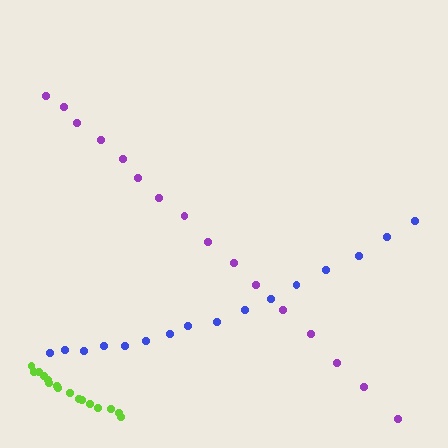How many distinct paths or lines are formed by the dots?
There are 3 distinct paths.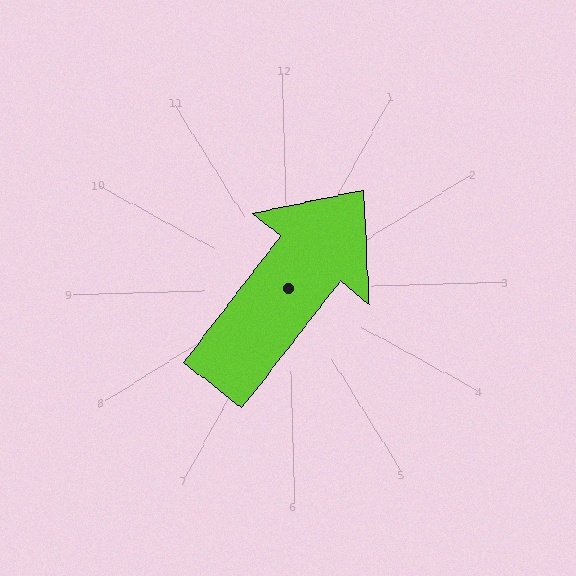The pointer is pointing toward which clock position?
Roughly 1 o'clock.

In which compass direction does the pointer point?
Northeast.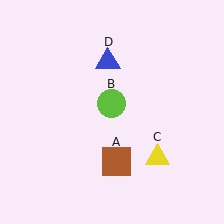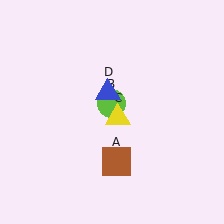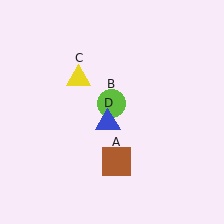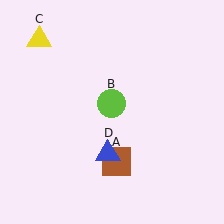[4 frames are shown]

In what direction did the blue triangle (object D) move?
The blue triangle (object D) moved down.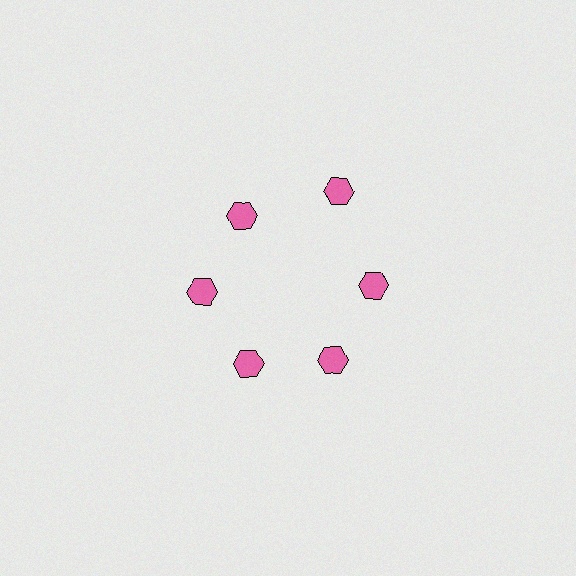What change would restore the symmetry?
The symmetry would be restored by moving it inward, back onto the ring so that all 6 hexagons sit at equal angles and equal distance from the center.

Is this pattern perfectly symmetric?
No. The 6 pink hexagons are arranged in a ring, but one element near the 1 o'clock position is pushed outward from the center, breaking the 6-fold rotational symmetry.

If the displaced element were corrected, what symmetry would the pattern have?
It would have 6-fold rotational symmetry — the pattern would map onto itself every 60 degrees.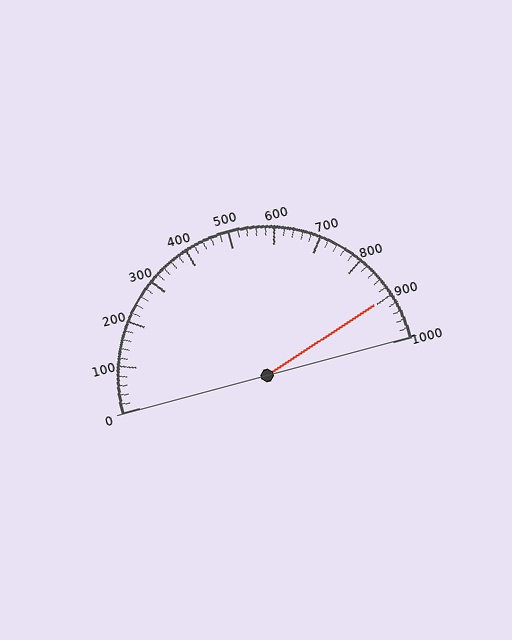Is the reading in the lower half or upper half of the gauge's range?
The reading is in the upper half of the range (0 to 1000).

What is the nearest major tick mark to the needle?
The nearest major tick mark is 900.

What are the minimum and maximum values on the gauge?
The gauge ranges from 0 to 1000.